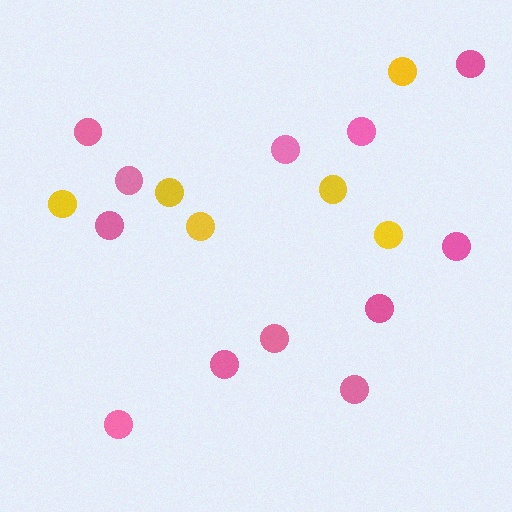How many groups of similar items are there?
There are 2 groups: one group of yellow circles (6) and one group of pink circles (12).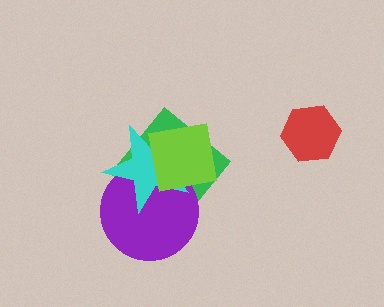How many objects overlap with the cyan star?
3 objects overlap with the cyan star.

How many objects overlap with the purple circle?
3 objects overlap with the purple circle.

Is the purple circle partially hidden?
Yes, it is partially covered by another shape.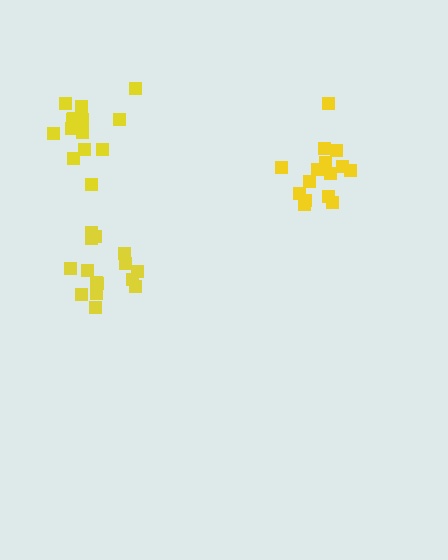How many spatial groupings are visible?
There are 3 spatial groupings.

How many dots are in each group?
Group 1: 15 dots, Group 2: 15 dots, Group 3: 14 dots (44 total).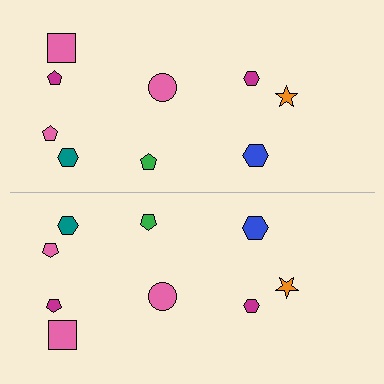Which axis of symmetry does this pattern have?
The pattern has a horizontal axis of symmetry running through the center of the image.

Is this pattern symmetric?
Yes, this pattern has bilateral (reflection) symmetry.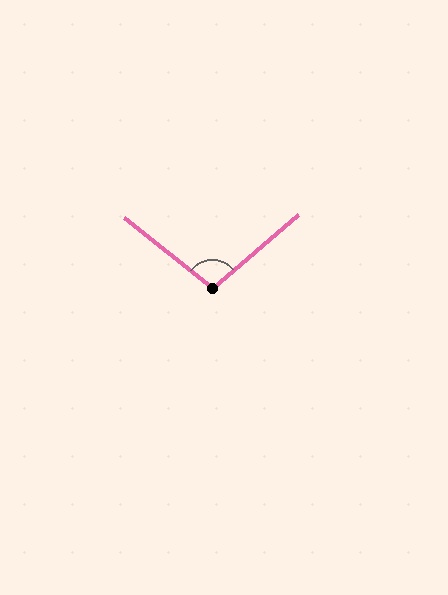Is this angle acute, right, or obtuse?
It is obtuse.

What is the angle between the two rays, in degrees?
Approximately 101 degrees.